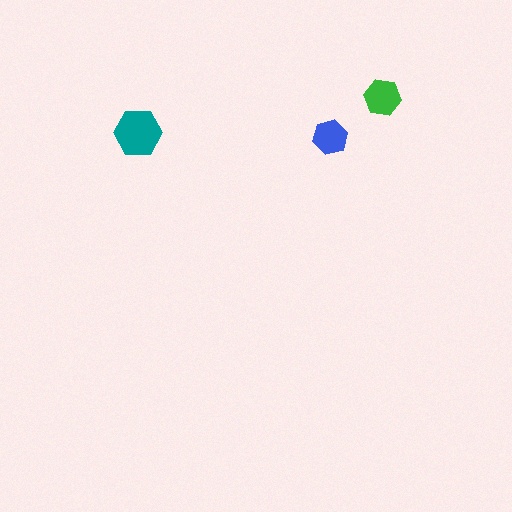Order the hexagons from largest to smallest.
the teal one, the green one, the blue one.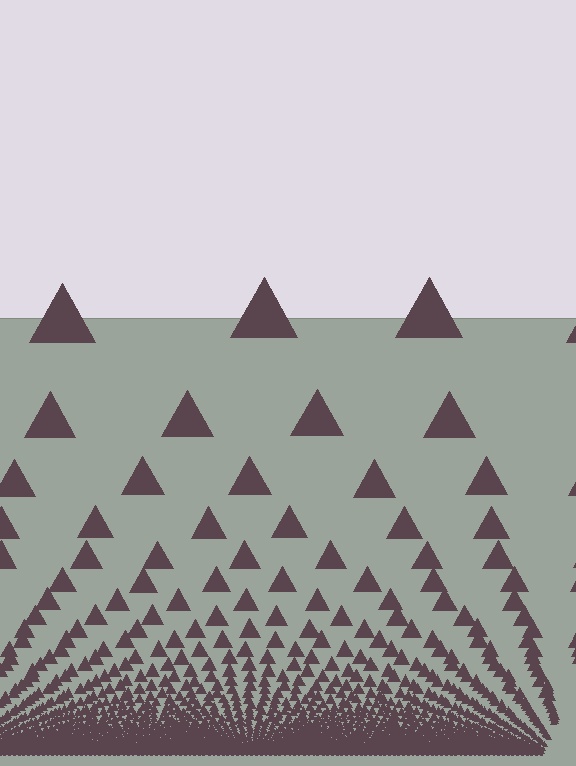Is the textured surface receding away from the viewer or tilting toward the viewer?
The surface appears to tilt toward the viewer. Texture elements get larger and sparser toward the top.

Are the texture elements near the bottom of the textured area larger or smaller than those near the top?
Smaller. The gradient is inverted — elements near the bottom are smaller and denser.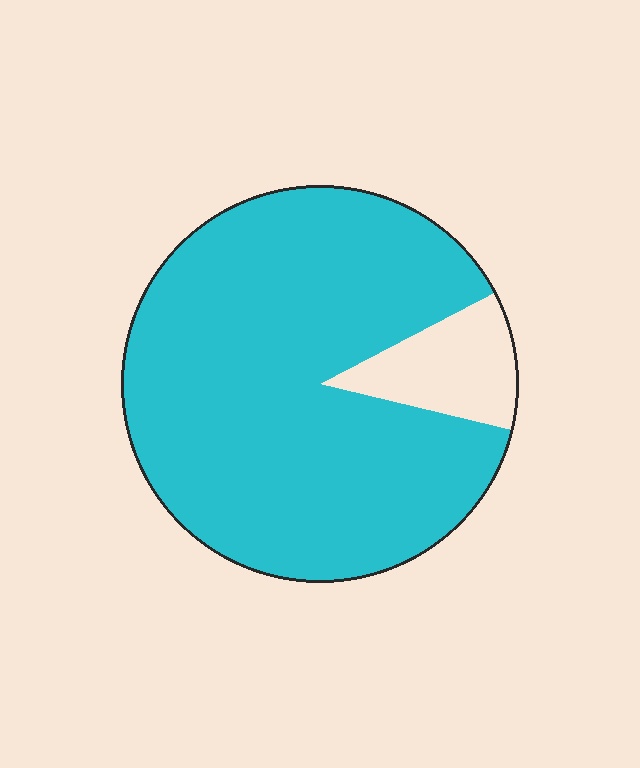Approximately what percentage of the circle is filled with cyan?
Approximately 90%.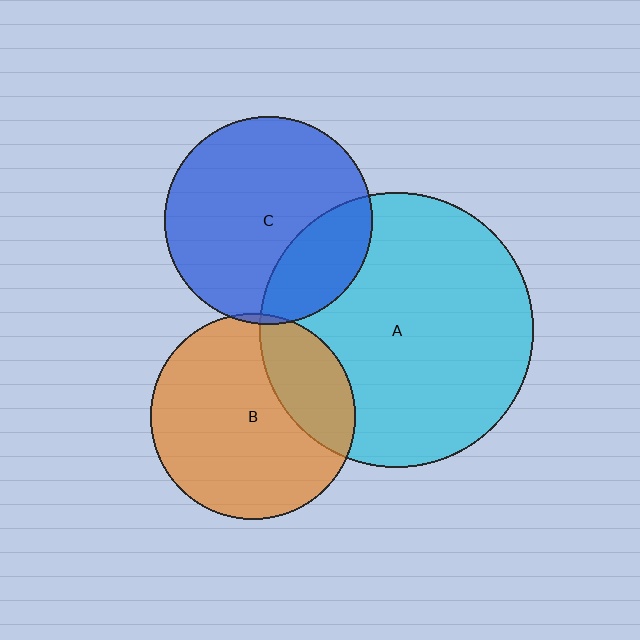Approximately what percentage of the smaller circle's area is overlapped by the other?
Approximately 25%.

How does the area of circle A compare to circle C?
Approximately 1.7 times.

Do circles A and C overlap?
Yes.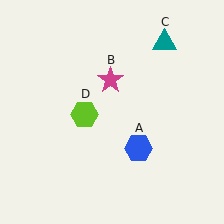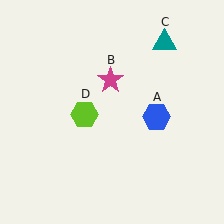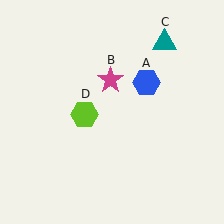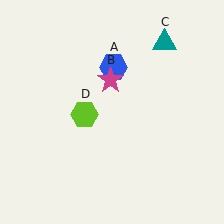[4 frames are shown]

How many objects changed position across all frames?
1 object changed position: blue hexagon (object A).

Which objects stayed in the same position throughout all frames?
Magenta star (object B) and teal triangle (object C) and lime hexagon (object D) remained stationary.